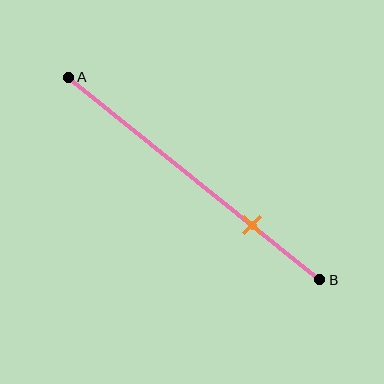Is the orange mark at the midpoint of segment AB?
No, the mark is at about 75% from A, not at the 50% midpoint.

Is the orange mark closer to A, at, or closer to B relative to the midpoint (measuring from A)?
The orange mark is closer to point B than the midpoint of segment AB.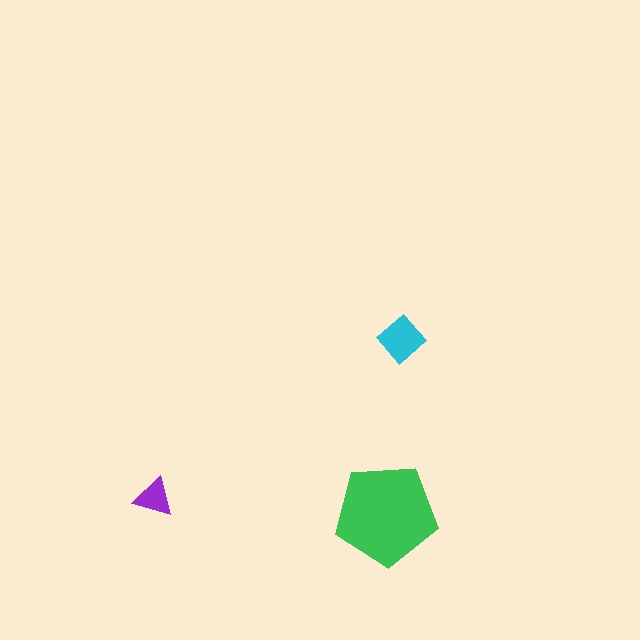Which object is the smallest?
The purple triangle.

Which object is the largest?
The green pentagon.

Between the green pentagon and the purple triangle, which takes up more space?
The green pentagon.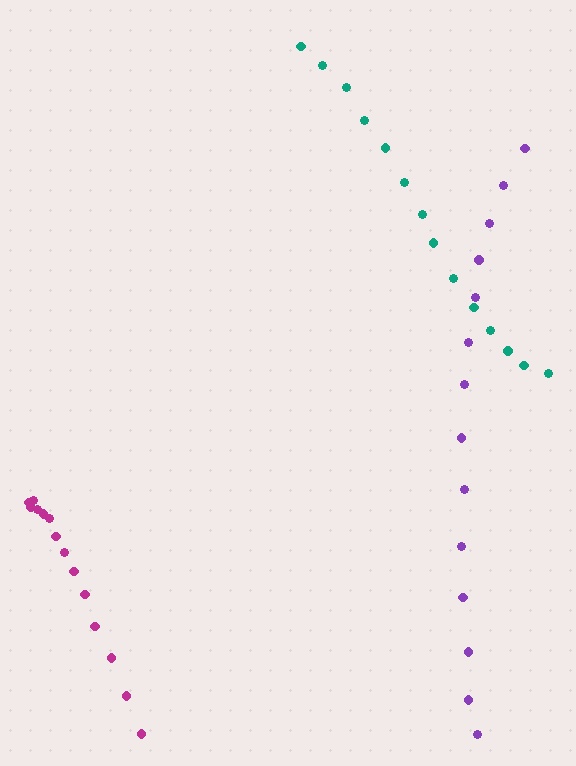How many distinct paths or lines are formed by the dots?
There are 3 distinct paths.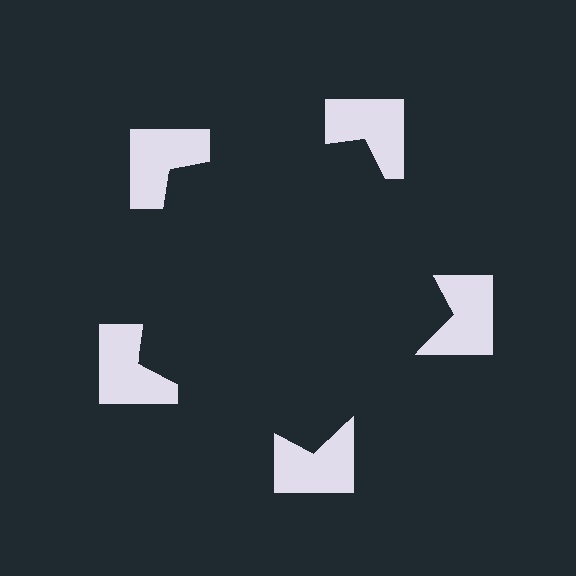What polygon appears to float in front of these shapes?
An illusory pentagon — its edges are inferred from the aligned wedge cuts in the notched squares, not physically drawn.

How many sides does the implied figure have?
5 sides.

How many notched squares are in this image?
There are 5 — one at each vertex of the illusory pentagon.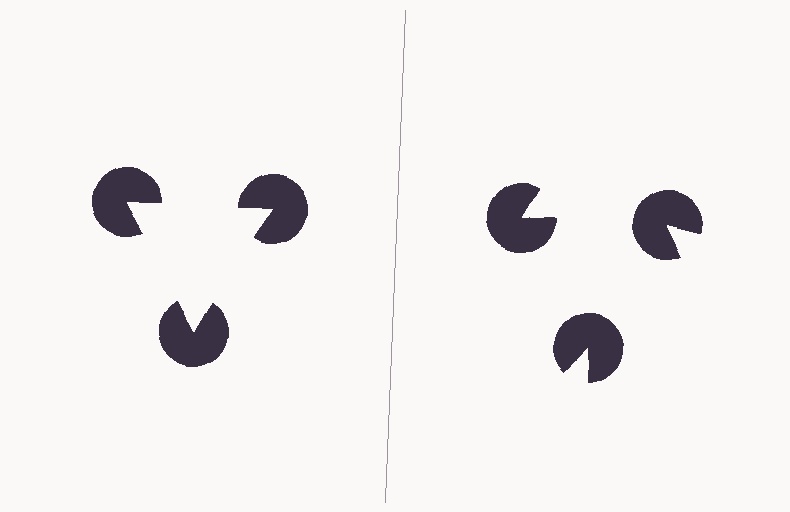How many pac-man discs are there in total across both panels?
6 — 3 on each side.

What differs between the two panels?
The pac-man discs are positioned identically on both sides; only the wedge orientations differ. On the left they align to a triangle; on the right they are misaligned.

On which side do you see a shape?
An illusory triangle appears on the left side. On the right side the wedge cuts are rotated, so no coherent shape forms.